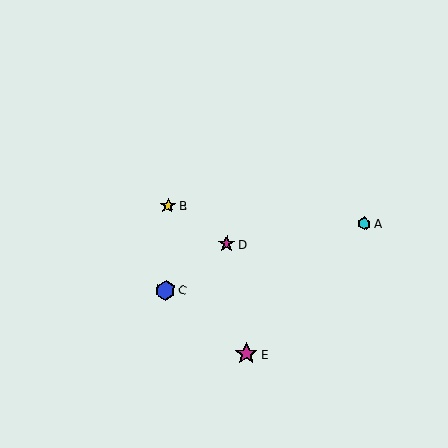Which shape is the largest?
The magenta star (labeled E) is the largest.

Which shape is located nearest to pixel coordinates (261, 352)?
The magenta star (labeled E) at (246, 354) is nearest to that location.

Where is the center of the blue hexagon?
The center of the blue hexagon is at (166, 290).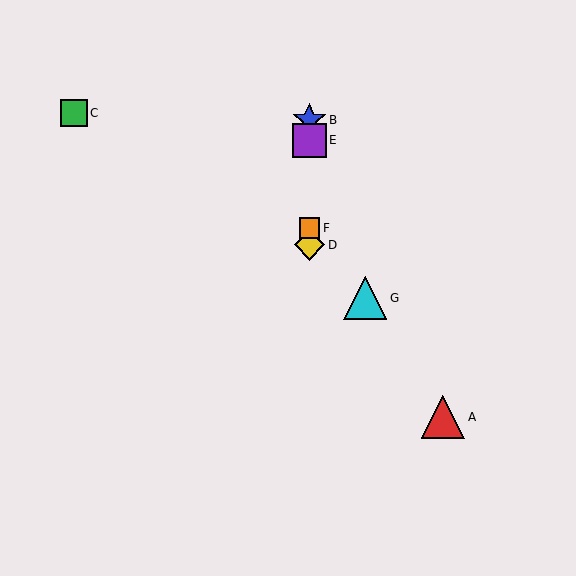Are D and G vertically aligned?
No, D is at x≈309 and G is at x≈365.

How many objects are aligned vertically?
4 objects (B, D, E, F) are aligned vertically.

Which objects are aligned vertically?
Objects B, D, E, F are aligned vertically.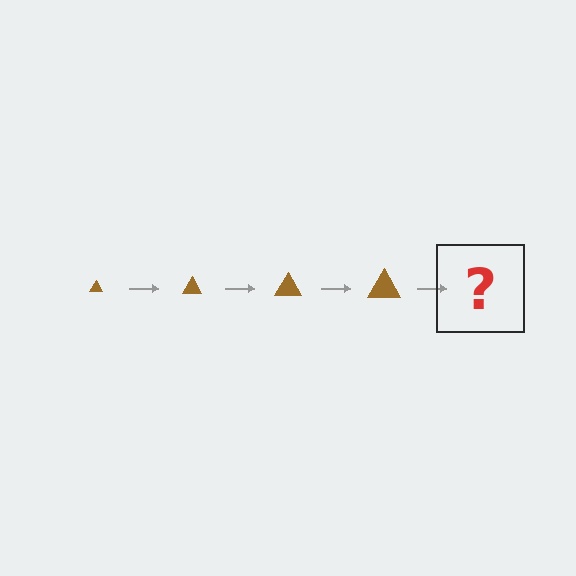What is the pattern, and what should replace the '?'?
The pattern is that the triangle gets progressively larger each step. The '?' should be a brown triangle, larger than the previous one.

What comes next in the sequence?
The next element should be a brown triangle, larger than the previous one.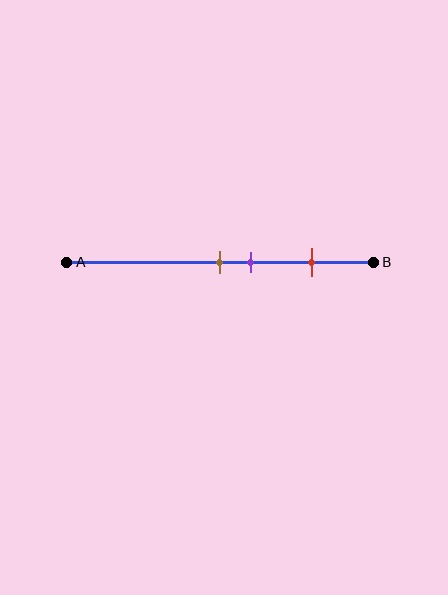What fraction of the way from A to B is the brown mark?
The brown mark is approximately 50% (0.5) of the way from A to B.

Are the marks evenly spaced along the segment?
No, the marks are not evenly spaced.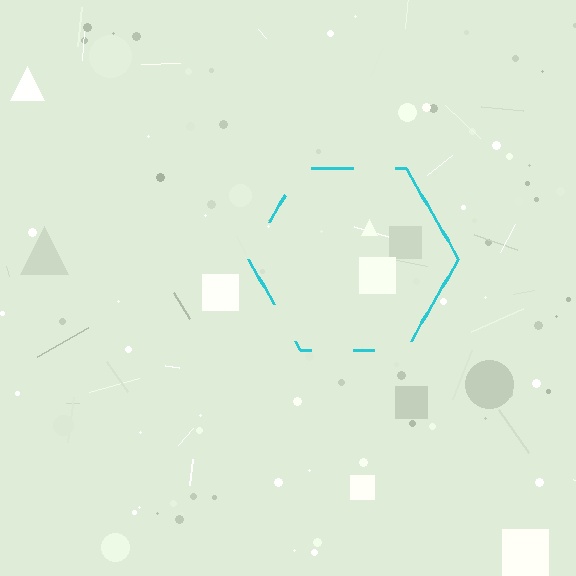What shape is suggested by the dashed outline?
The dashed outline suggests a hexagon.